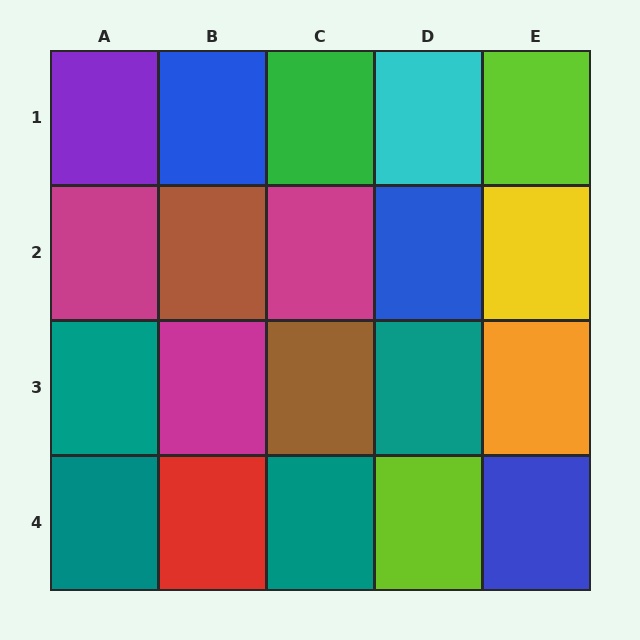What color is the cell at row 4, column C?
Teal.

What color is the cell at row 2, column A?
Magenta.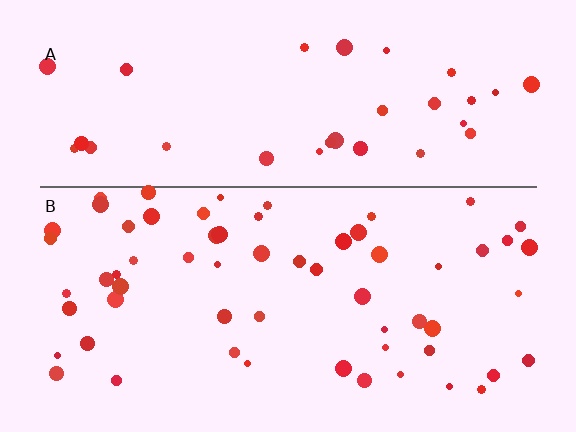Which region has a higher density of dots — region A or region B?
B (the bottom).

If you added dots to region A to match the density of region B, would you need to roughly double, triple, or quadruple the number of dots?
Approximately double.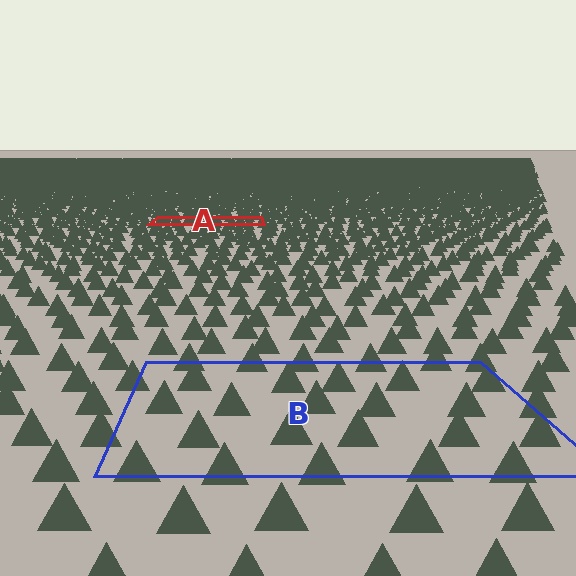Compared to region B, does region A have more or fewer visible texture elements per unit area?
Region A has more texture elements per unit area — they are packed more densely because it is farther away.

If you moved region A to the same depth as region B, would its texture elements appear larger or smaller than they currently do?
They would appear larger. At a closer depth, the same texture elements are projected at a bigger on-screen size.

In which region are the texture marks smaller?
The texture marks are smaller in region A, because it is farther away.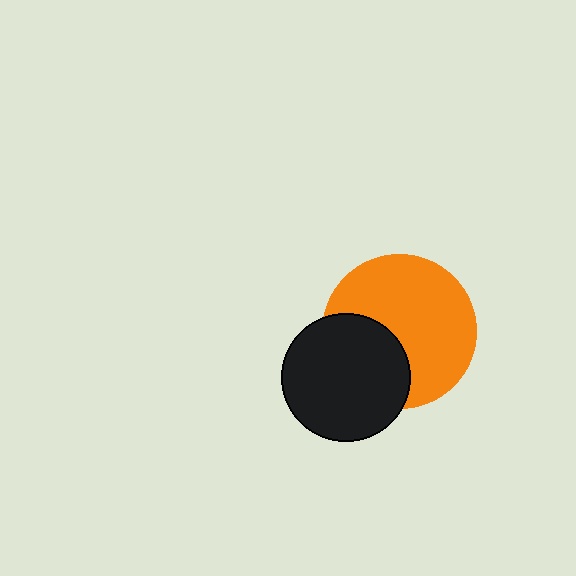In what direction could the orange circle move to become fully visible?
The orange circle could move toward the upper-right. That would shift it out from behind the black circle entirely.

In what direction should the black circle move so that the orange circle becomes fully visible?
The black circle should move toward the lower-left. That is the shortest direction to clear the overlap and leave the orange circle fully visible.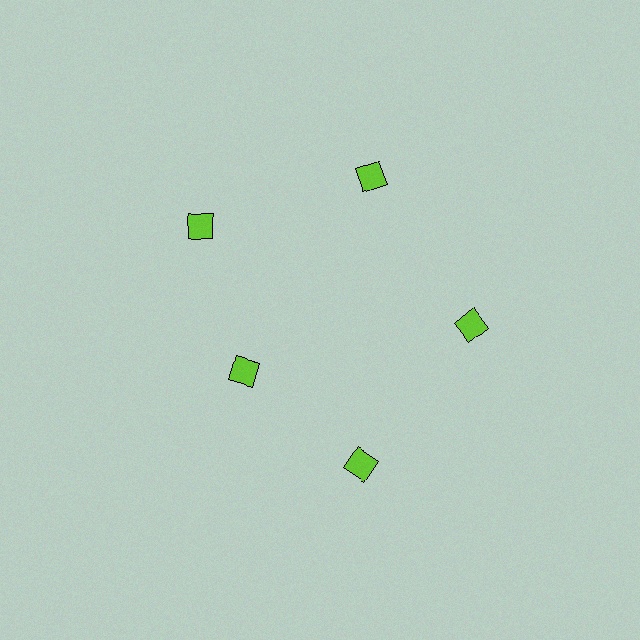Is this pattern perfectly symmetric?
No. The 5 lime diamonds are arranged in a ring, but one element near the 8 o'clock position is pulled inward toward the center, breaking the 5-fold rotational symmetry.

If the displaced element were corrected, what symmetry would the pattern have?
It would have 5-fold rotational symmetry — the pattern would map onto itself every 72 degrees.